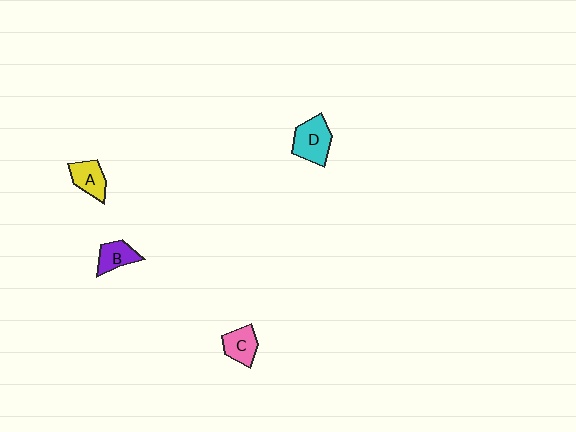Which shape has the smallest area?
Shape B (purple).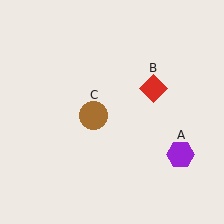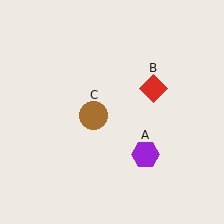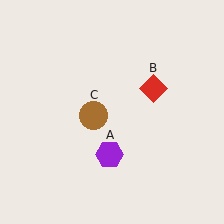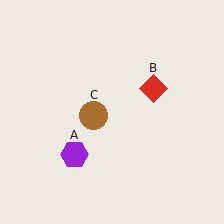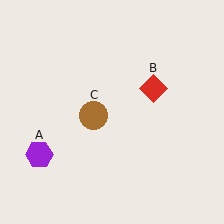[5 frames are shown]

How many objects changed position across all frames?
1 object changed position: purple hexagon (object A).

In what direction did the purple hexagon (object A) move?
The purple hexagon (object A) moved left.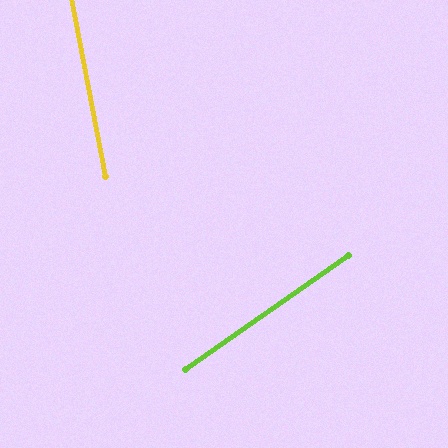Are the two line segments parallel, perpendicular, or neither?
Neither parallel nor perpendicular — they differ by about 66°.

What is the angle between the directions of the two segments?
Approximately 66 degrees.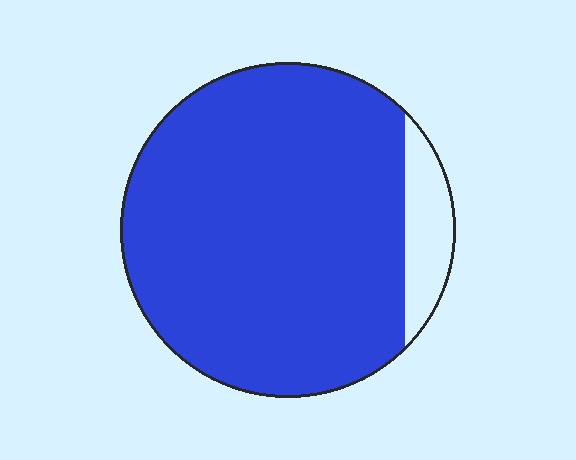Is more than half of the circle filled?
Yes.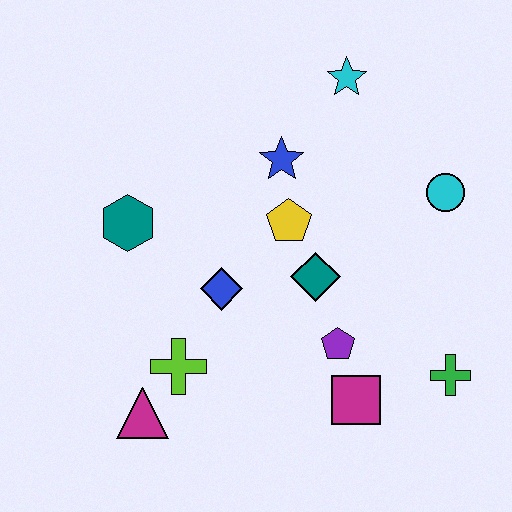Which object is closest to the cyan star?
The blue star is closest to the cyan star.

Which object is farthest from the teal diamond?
The magenta triangle is farthest from the teal diamond.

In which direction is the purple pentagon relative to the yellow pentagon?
The purple pentagon is below the yellow pentagon.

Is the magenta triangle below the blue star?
Yes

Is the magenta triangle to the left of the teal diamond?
Yes